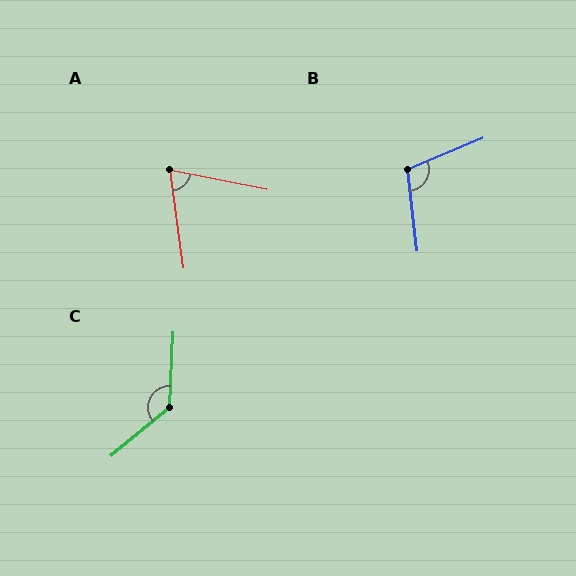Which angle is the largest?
C, at approximately 132 degrees.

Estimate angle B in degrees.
Approximately 106 degrees.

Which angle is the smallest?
A, at approximately 71 degrees.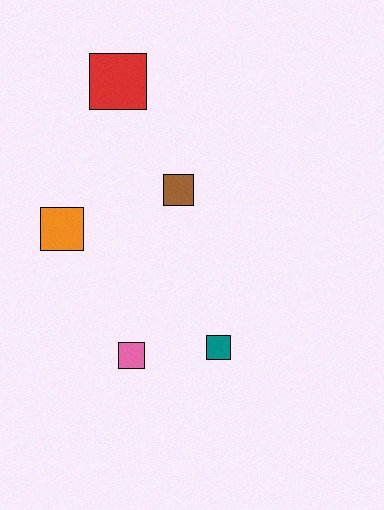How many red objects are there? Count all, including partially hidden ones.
There is 1 red object.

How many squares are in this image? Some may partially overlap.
There are 5 squares.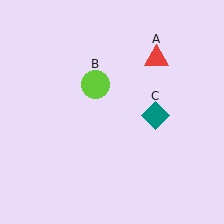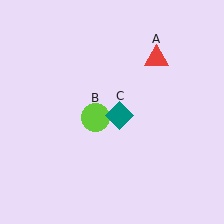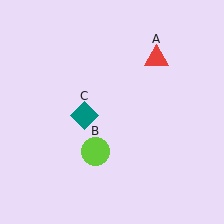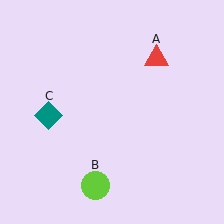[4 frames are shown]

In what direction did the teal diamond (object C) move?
The teal diamond (object C) moved left.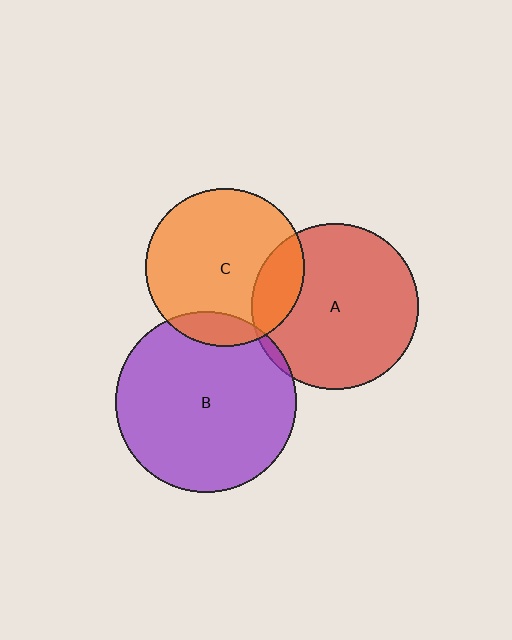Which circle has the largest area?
Circle B (purple).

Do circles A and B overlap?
Yes.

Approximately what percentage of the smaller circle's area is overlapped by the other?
Approximately 5%.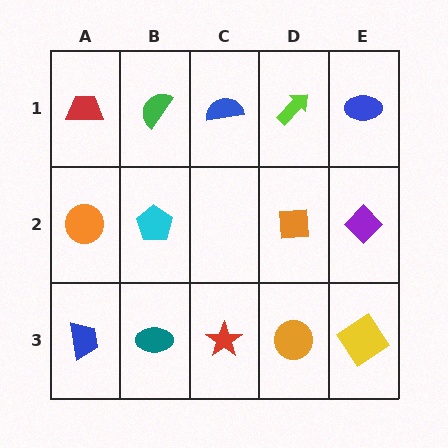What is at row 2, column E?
A purple diamond.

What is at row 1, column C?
A blue semicircle.